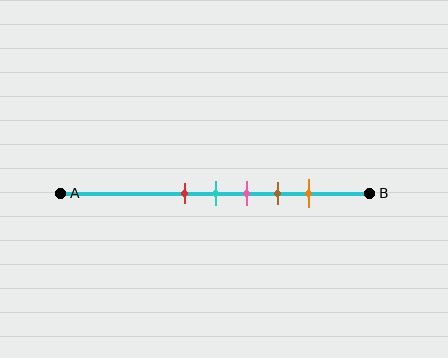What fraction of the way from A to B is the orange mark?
The orange mark is approximately 80% (0.8) of the way from A to B.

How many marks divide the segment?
There are 5 marks dividing the segment.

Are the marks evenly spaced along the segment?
Yes, the marks are approximately evenly spaced.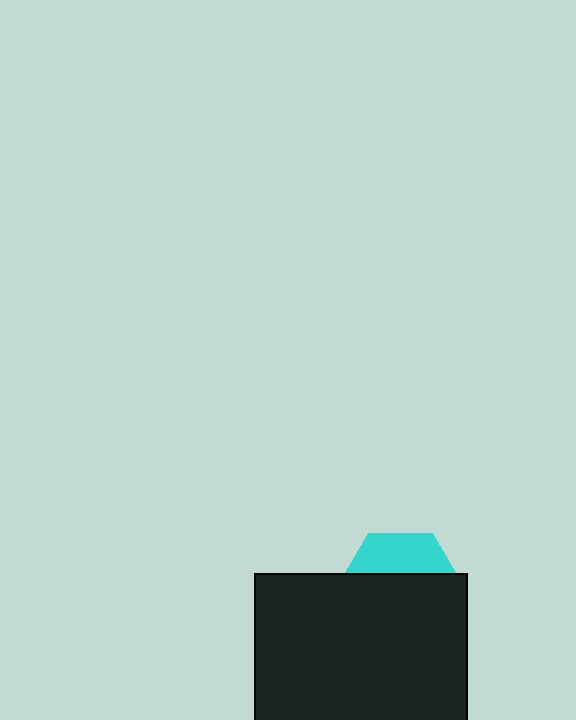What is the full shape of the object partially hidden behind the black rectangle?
The partially hidden object is a cyan hexagon.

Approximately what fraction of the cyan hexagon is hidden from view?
Roughly 68% of the cyan hexagon is hidden behind the black rectangle.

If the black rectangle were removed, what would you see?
You would see the complete cyan hexagon.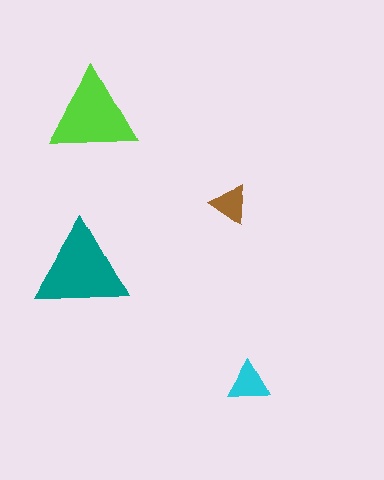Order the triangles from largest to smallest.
the teal one, the lime one, the cyan one, the brown one.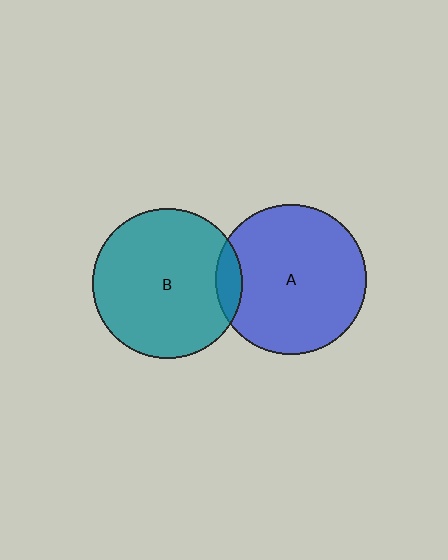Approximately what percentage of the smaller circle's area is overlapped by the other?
Approximately 10%.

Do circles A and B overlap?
Yes.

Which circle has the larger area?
Circle A (blue).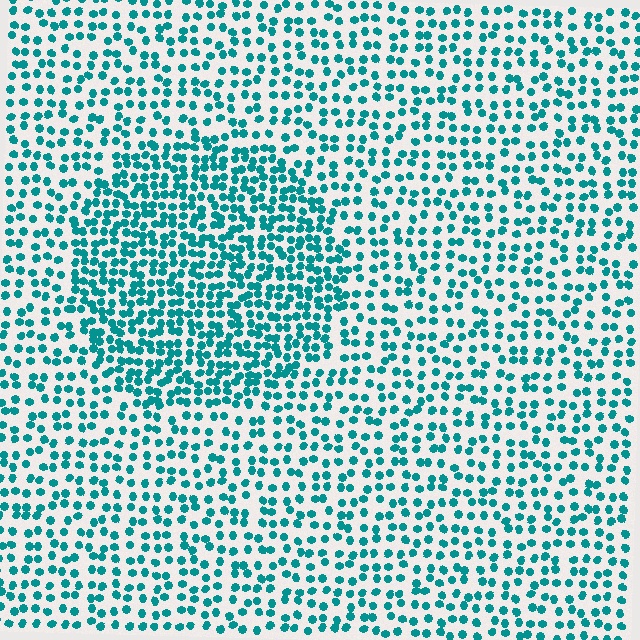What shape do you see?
I see a circle.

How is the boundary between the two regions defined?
The boundary is defined by a change in element density (approximately 1.8x ratio). All elements are the same color, size, and shape.